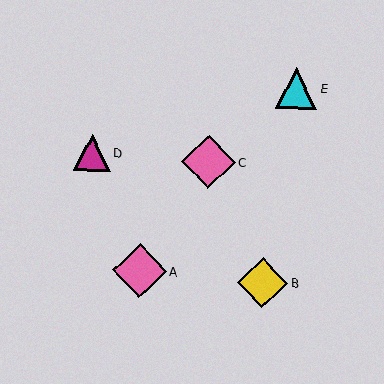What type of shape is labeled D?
Shape D is a magenta triangle.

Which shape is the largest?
The pink diamond (labeled A) is the largest.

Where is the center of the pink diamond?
The center of the pink diamond is at (140, 271).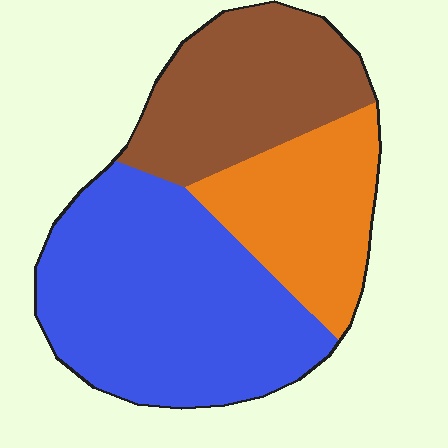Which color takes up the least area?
Orange, at roughly 25%.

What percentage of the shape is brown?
Brown takes up about one quarter (1/4) of the shape.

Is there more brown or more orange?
Brown.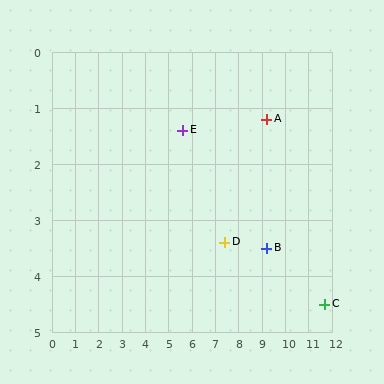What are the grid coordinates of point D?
Point D is at approximately (7.4, 3.4).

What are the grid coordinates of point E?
Point E is at approximately (5.6, 1.4).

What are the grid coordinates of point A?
Point A is at approximately (9.2, 1.2).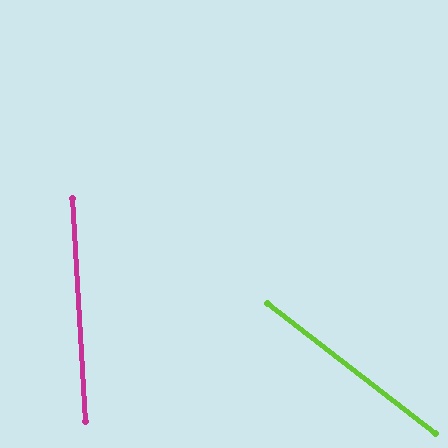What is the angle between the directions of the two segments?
Approximately 49 degrees.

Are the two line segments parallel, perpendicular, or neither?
Neither parallel nor perpendicular — they differ by about 49°.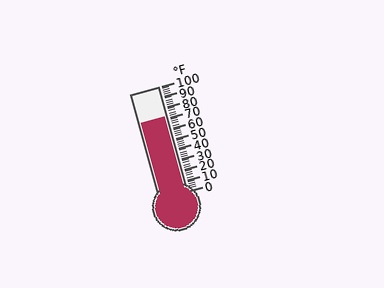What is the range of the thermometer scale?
The thermometer scale ranges from 0°F to 100°F.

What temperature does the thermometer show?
The thermometer shows approximately 72°F.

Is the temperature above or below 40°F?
The temperature is above 40°F.